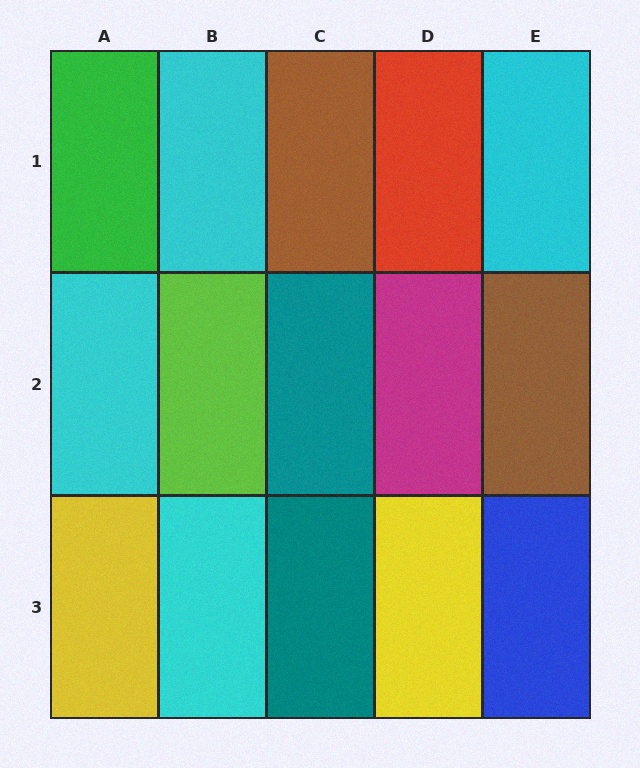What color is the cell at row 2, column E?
Brown.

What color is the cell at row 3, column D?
Yellow.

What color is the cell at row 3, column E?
Blue.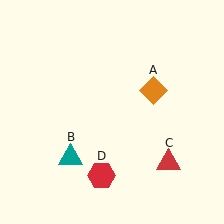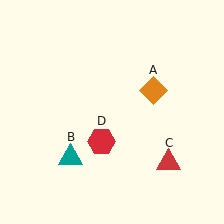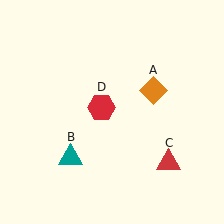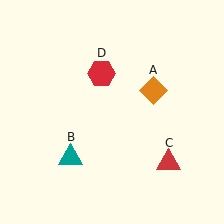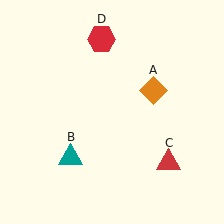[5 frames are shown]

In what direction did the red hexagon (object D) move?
The red hexagon (object D) moved up.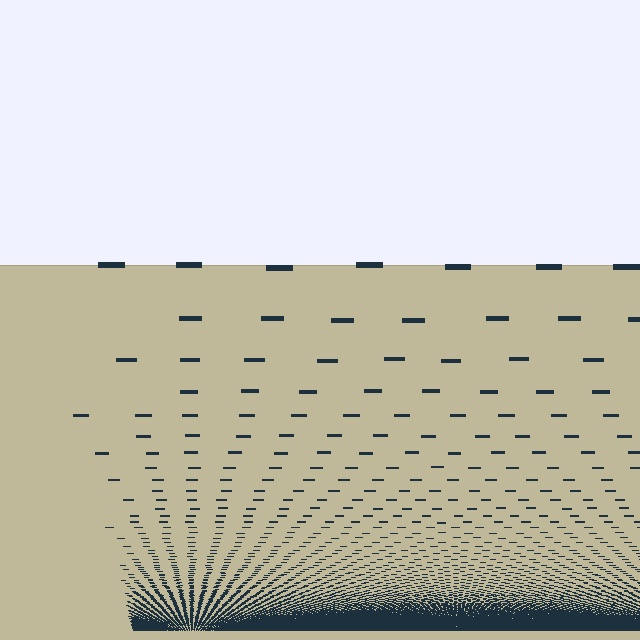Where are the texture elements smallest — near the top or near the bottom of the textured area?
Near the bottom.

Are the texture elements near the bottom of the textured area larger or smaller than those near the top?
Smaller. The gradient is inverted — elements near the bottom are smaller and denser.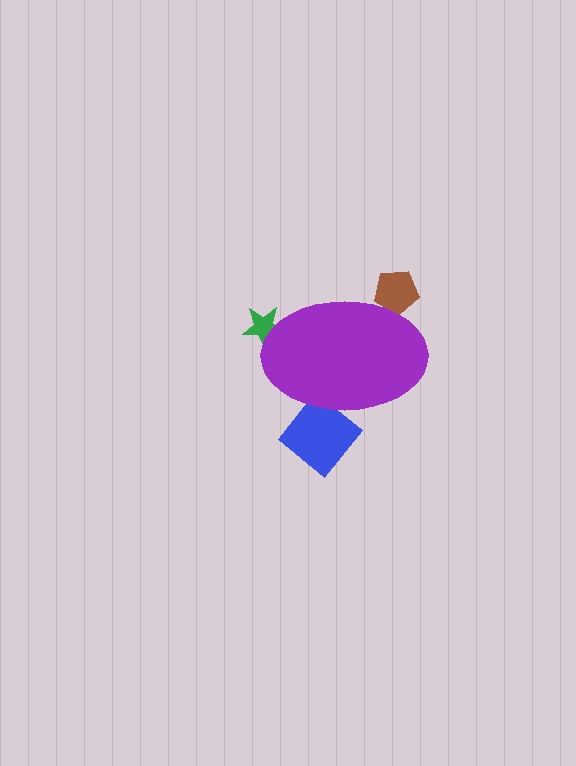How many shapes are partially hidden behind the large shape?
3 shapes are partially hidden.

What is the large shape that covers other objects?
A purple ellipse.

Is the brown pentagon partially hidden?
Yes, the brown pentagon is partially hidden behind the purple ellipse.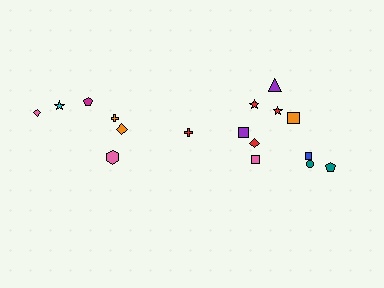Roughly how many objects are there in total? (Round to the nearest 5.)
Roughly 15 objects in total.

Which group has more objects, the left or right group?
The right group.